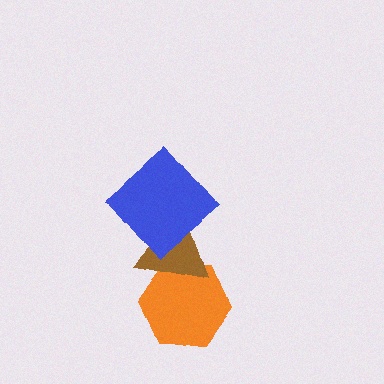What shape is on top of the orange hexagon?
The brown triangle is on top of the orange hexagon.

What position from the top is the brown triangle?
The brown triangle is 2nd from the top.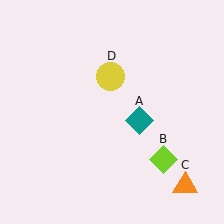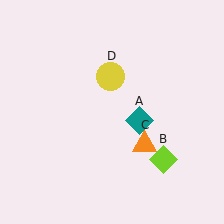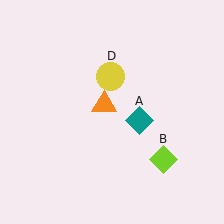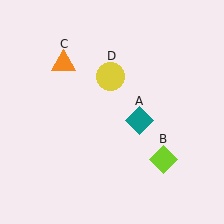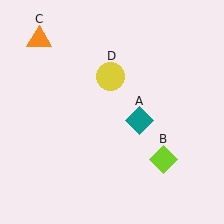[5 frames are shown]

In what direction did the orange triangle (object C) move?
The orange triangle (object C) moved up and to the left.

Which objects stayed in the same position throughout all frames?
Teal diamond (object A) and lime diamond (object B) and yellow circle (object D) remained stationary.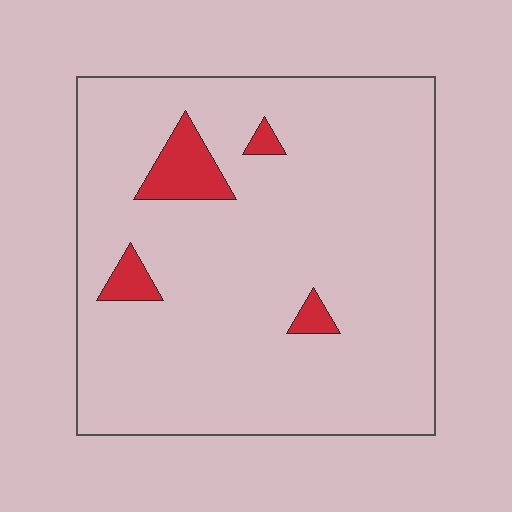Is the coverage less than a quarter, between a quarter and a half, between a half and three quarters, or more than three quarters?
Less than a quarter.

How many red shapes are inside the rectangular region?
4.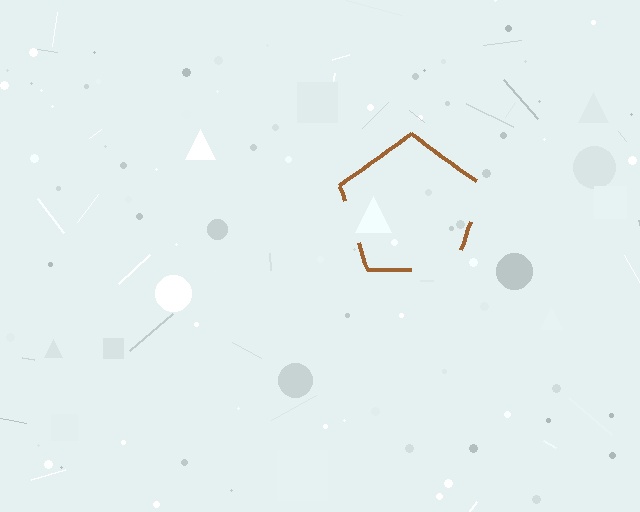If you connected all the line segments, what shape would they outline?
They would outline a pentagon.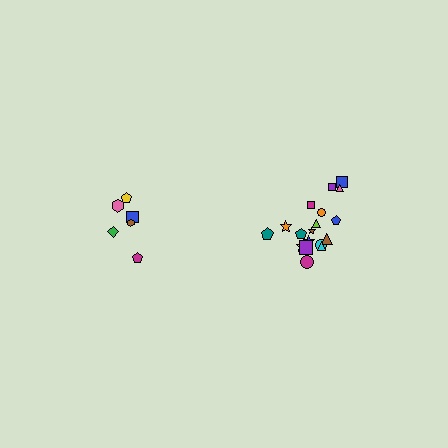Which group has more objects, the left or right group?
The right group.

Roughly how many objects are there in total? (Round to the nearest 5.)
Roughly 25 objects in total.